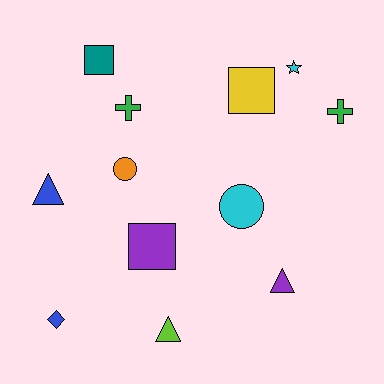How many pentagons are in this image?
There are no pentagons.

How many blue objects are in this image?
There are 2 blue objects.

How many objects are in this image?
There are 12 objects.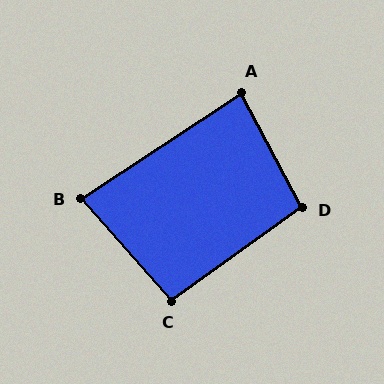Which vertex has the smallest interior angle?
B, at approximately 82 degrees.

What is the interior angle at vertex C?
Approximately 96 degrees (obtuse).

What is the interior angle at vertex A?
Approximately 84 degrees (acute).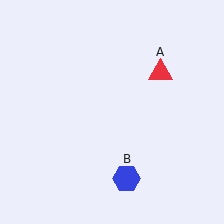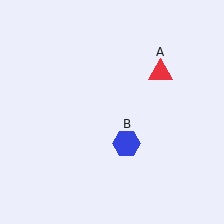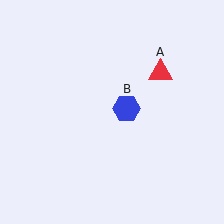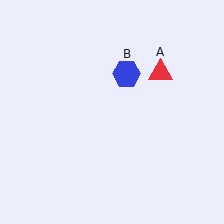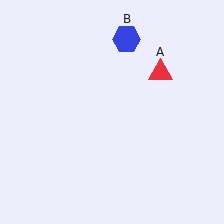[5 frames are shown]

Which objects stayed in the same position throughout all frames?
Red triangle (object A) remained stationary.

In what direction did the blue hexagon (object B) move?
The blue hexagon (object B) moved up.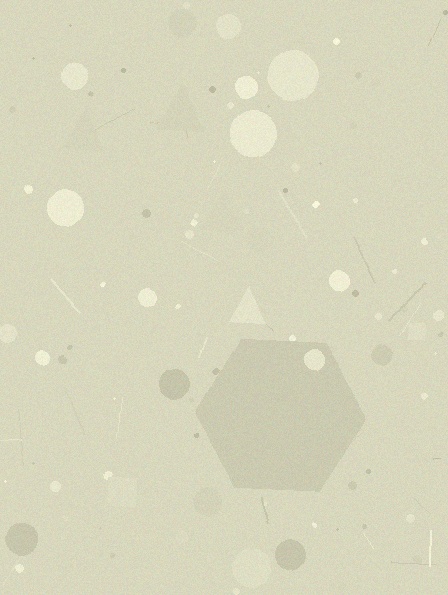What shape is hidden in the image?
A hexagon is hidden in the image.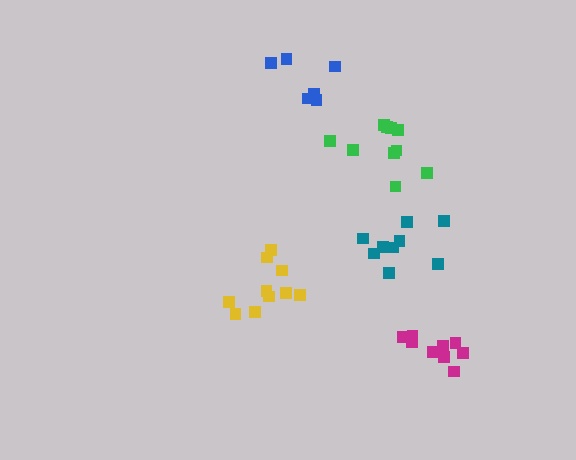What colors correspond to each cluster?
The clusters are colored: magenta, green, teal, yellow, blue.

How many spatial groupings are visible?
There are 5 spatial groupings.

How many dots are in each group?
Group 1: 9 dots, Group 2: 10 dots, Group 3: 9 dots, Group 4: 10 dots, Group 5: 7 dots (45 total).